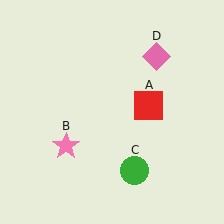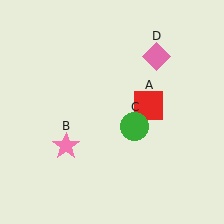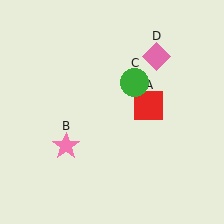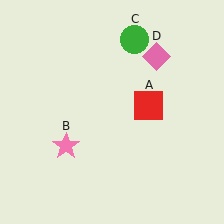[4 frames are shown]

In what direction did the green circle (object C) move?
The green circle (object C) moved up.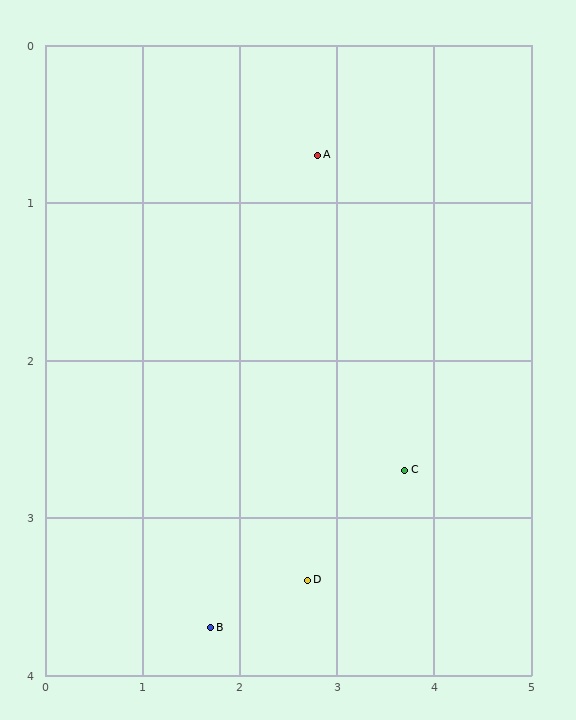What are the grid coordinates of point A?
Point A is at approximately (2.8, 0.7).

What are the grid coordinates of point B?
Point B is at approximately (1.7, 3.7).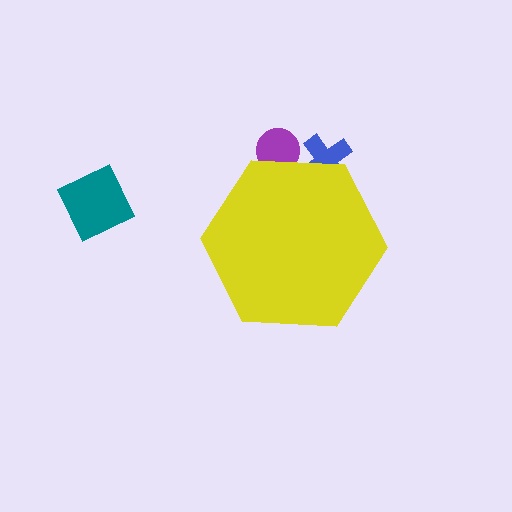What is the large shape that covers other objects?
A yellow hexagon.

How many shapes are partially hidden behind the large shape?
2 shapes are partially hidden.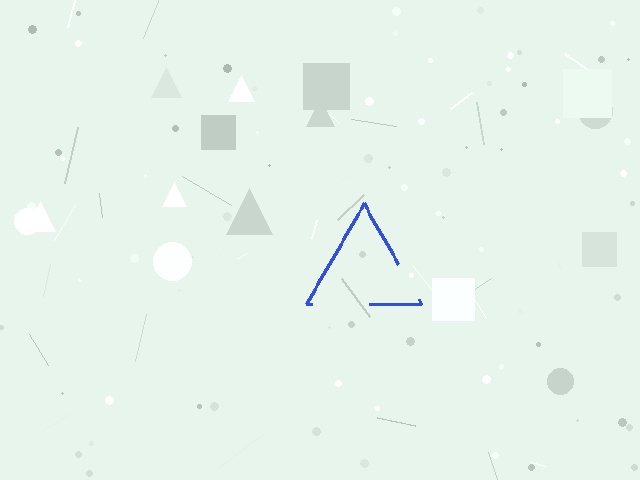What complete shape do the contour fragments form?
The contour fragments form a triangle.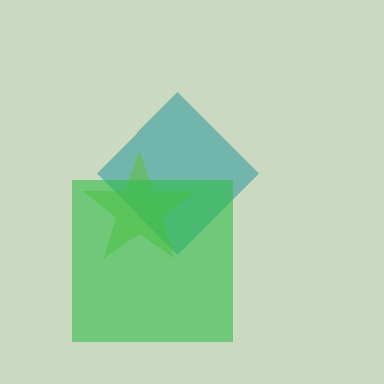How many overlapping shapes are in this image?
There are 3 overlapping shapes in the image.